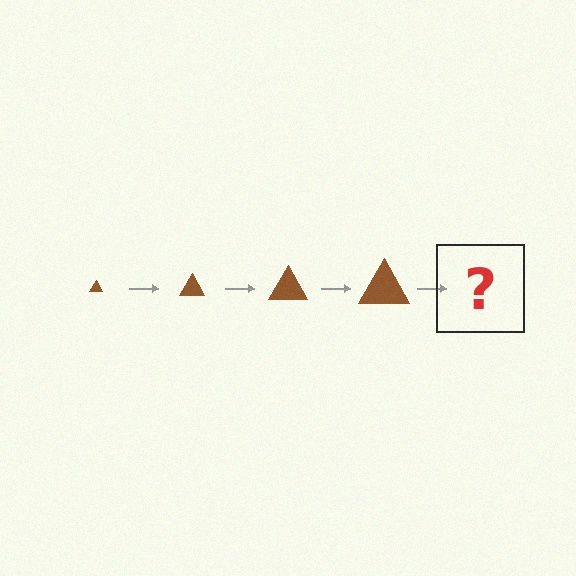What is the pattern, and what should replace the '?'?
The pattern is that the triangle gets progressively larger each step. The '?' should be a brown triangle, larger than the previous one.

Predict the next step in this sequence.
The next step is a brown triangle, larger than the previous one.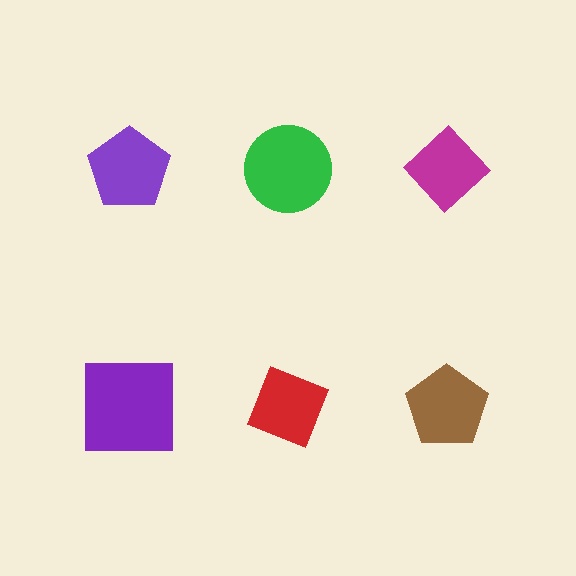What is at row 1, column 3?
A magenta diamond.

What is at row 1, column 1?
A purple pentagon.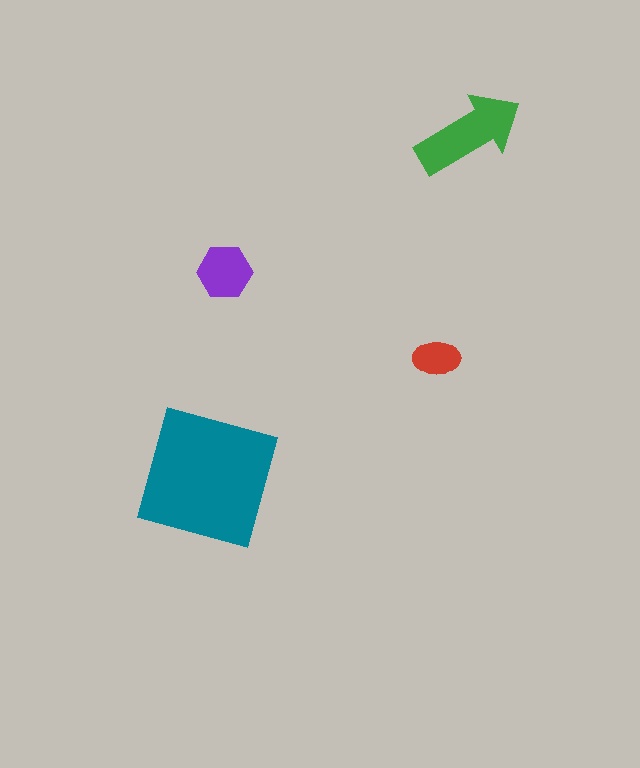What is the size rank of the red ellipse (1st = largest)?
4th.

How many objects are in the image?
There are 4 objects in the image.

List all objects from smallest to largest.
The red ellipse, the purple hexagon, the green arrow, the teal square.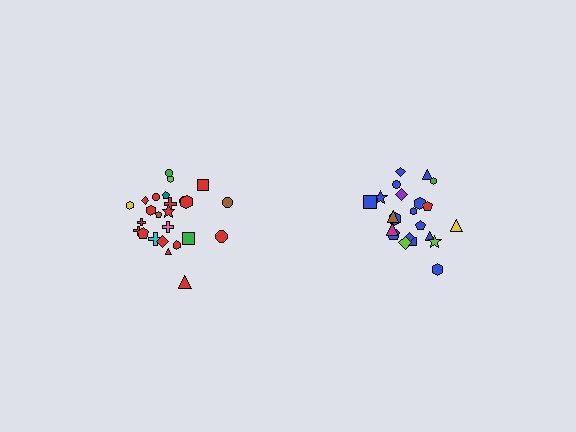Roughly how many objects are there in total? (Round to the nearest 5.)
Roughly 45 objects in total.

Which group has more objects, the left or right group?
The left group.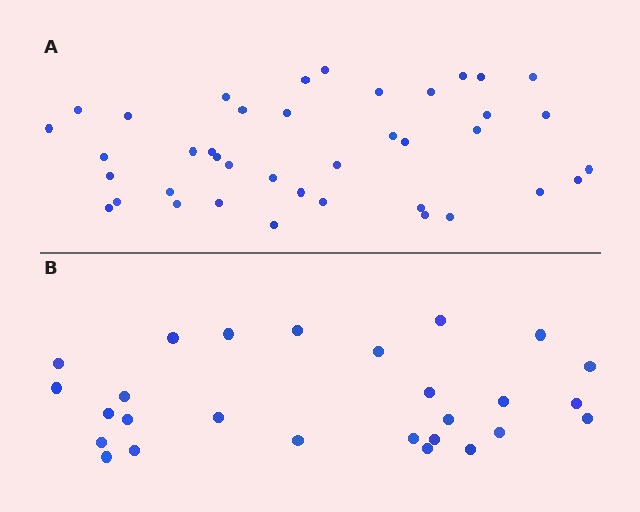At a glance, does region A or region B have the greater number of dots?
Region A (the top region) has more dots.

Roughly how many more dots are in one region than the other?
Region A has approximately 15 more dots than region B.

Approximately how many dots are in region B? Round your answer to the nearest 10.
About 30 dots. (The exact count is 27, which rounds to 30.)